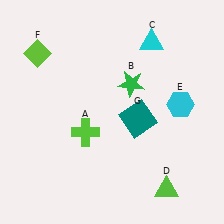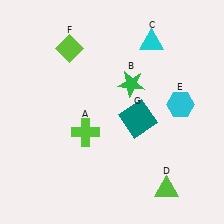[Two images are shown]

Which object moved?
The lime diamond (F) moved right.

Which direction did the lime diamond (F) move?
The lime diamond (F) moved right.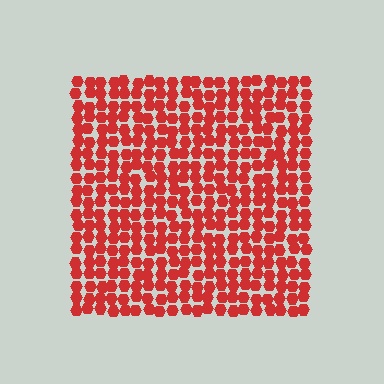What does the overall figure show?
The overall figure shows a square.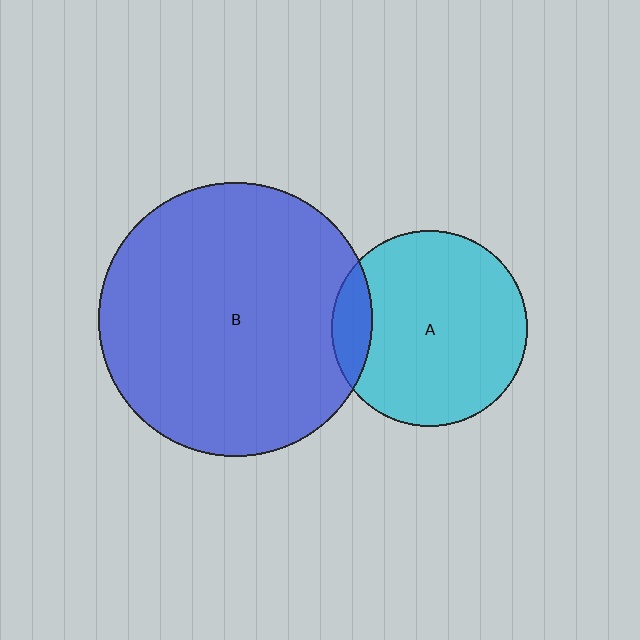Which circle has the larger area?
Circle B (blue).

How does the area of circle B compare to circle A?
Approximately 1.9 times.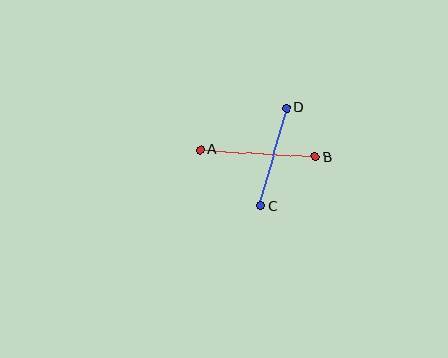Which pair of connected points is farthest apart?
Points A and B are farthest apart.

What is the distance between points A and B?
The distance is approximately 115 pixels.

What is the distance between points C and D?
The distance is approximately 101 pixels.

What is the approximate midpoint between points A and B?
The midpoint is at approximately (258, 153) pixels.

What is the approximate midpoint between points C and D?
The midpoint is at approximately (274, 157) pixels.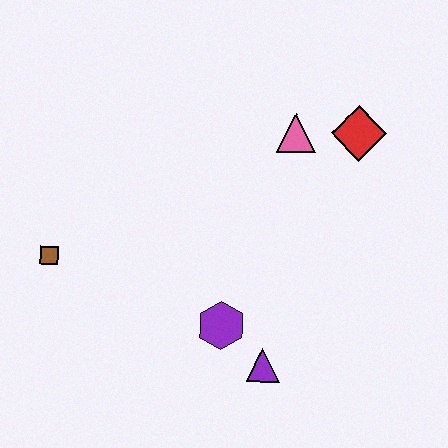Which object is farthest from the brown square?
The red diamond is farthest from the brown square.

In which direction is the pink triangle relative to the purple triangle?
The pink triangle is above the purple triangle.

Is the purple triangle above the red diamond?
No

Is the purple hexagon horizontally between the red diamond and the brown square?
Yes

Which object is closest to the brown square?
The purple hexagon is closest to the brown square.